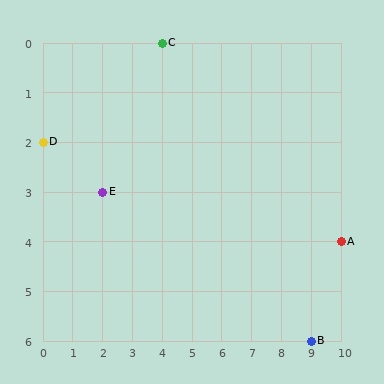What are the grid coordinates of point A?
Point A is at grid coordinates (10, 4).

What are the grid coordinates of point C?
Point C is at grid coordinates (4, 0).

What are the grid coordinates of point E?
Point E is at grid coordinates (2, 3).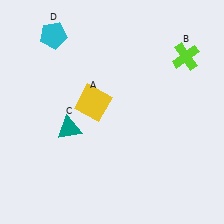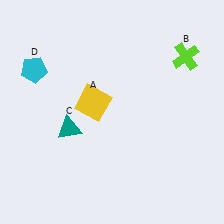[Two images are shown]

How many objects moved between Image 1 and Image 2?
1 object moved between the two images.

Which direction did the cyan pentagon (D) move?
The cyan pentagon (D) moved down.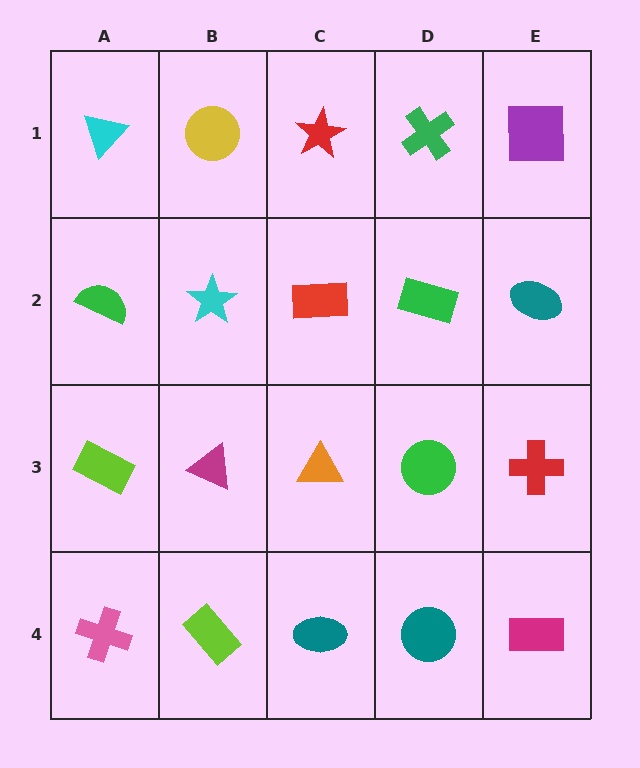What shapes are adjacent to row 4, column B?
A magenta triangle (row 3, column B), a pink cross (row 4, column A), a teal ellipse (row 4, column C).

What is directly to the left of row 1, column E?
A green cross.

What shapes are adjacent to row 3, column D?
A green rectangle (row 2, column D), a teal circle (row 4, column D), an orange triangle (row 3, column C), a red cross (row 3, column E).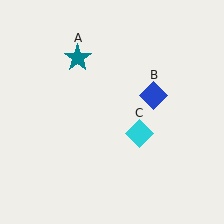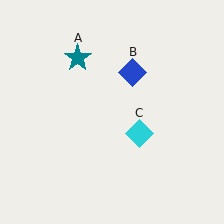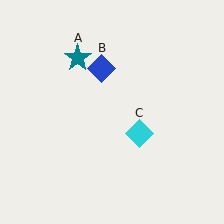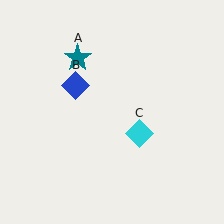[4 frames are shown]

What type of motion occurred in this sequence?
The blue diamond (object B) rotated counterclockwise around the center of the scene.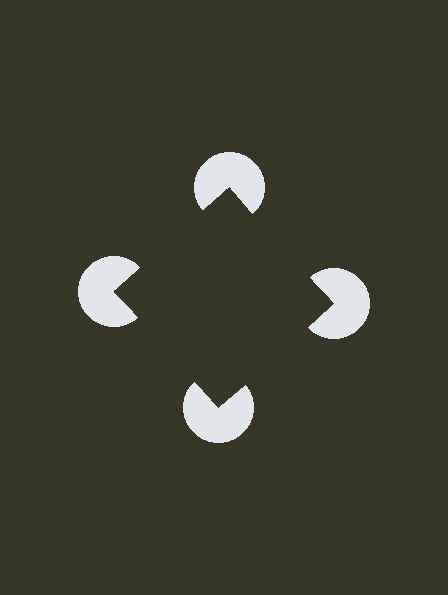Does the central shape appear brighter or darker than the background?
It typically appears slightly darker than the background, even though no actual brightness change is drawn.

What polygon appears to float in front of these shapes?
An illusory square — its edges are inferred from the aligned wedge cuts in the pac-man discs, not physically drawn.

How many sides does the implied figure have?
4 sides.